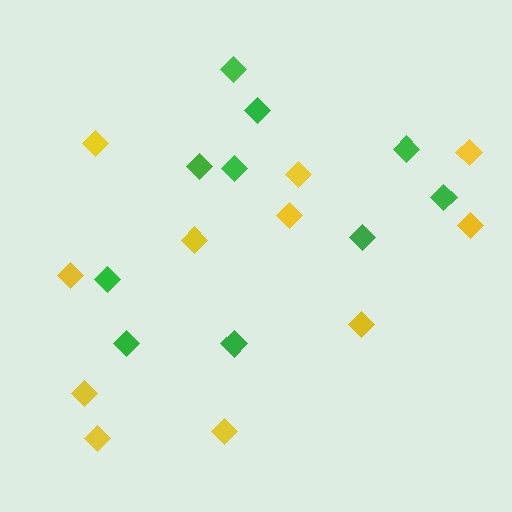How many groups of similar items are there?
There are 2 groups: one group of yellow diamonds (11) and one group of green diamonds (10).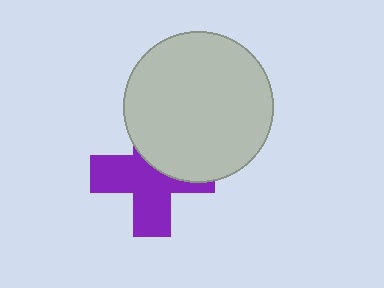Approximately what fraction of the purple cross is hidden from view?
Roughly 39% of the purple cross is hidden behind the light gray circle.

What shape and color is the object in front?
The object in front is a light gray circle.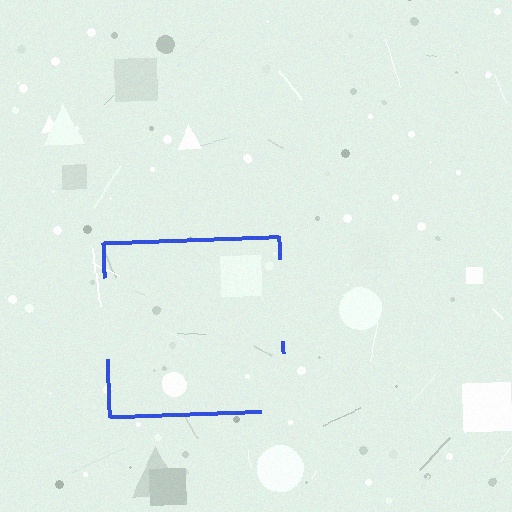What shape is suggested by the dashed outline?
The dashed outline suggests a square.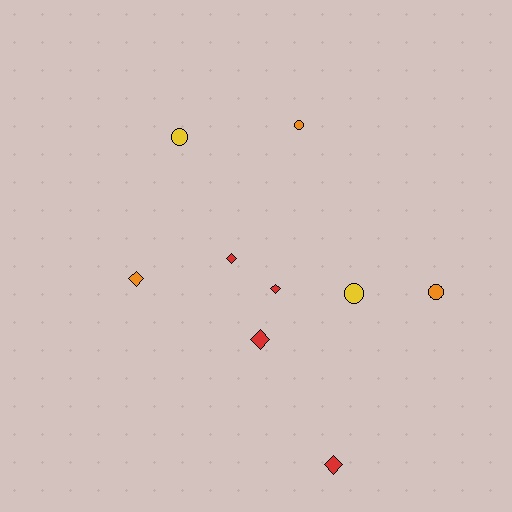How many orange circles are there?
There are 2 orange circles.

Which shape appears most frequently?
Diamond, with 5 objects.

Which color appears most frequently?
Red, with 4 objects.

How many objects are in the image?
There are 9 objects.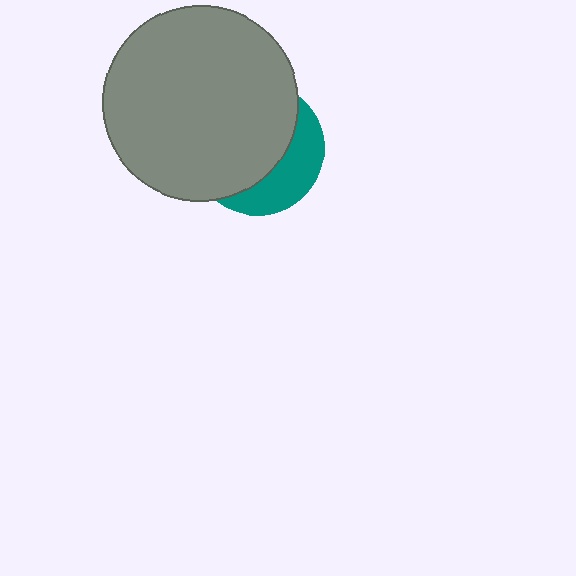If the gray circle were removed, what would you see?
You would see the complete teal circle.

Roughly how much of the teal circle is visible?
A small part of it is visible (roughly 33%).